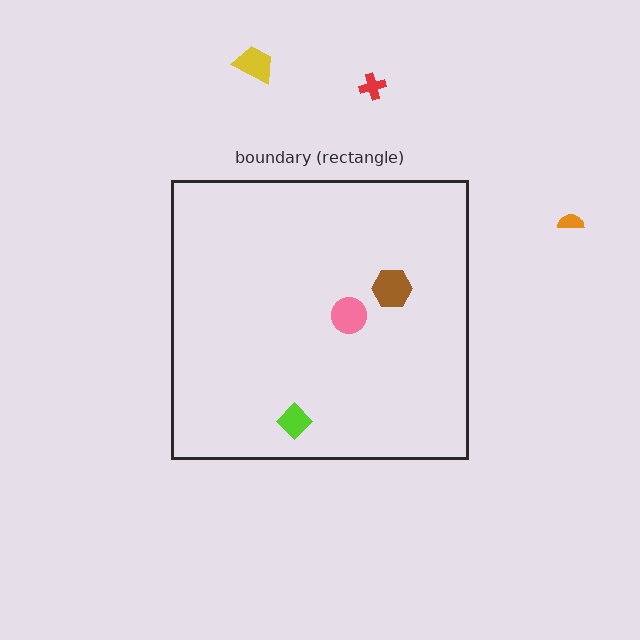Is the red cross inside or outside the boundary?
Outside.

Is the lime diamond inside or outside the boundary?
Inside.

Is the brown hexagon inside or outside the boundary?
Inside.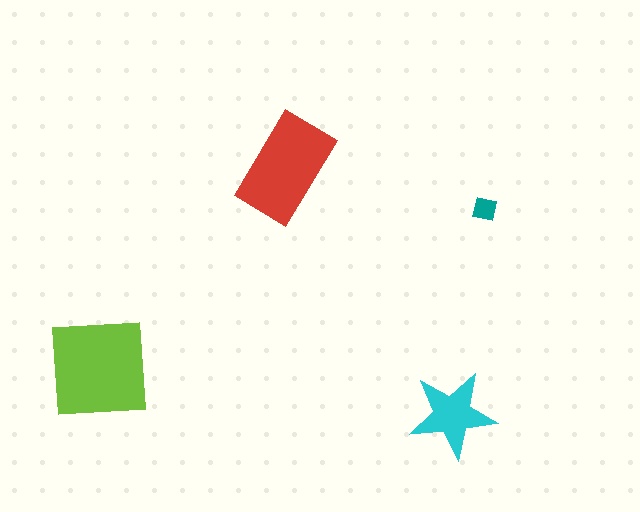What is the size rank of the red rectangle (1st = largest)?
2nd.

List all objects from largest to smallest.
The lime square, the red rectangle, the cyan star, the teal square.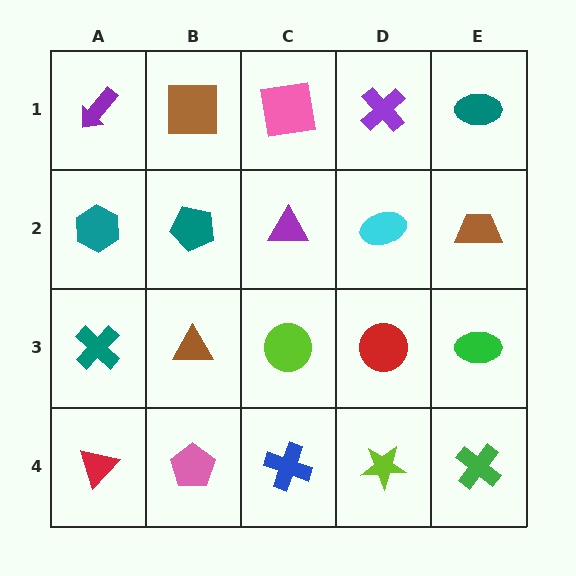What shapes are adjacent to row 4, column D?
A red circle (row 3, column D), a blue cross (row 4, column C), a green cross (row 4, column E).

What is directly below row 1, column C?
A purple triangle.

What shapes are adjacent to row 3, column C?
A purple triangle (row 2, column C), a blue cross (row 4, column C), a brown triangle (row 3, column B), a red circle (row 3, column D).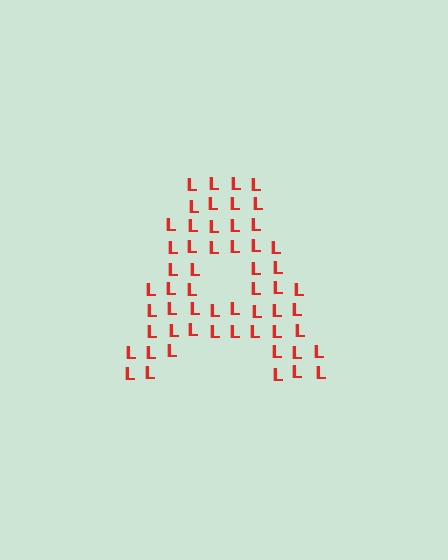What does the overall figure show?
The overall figure shows the letter A.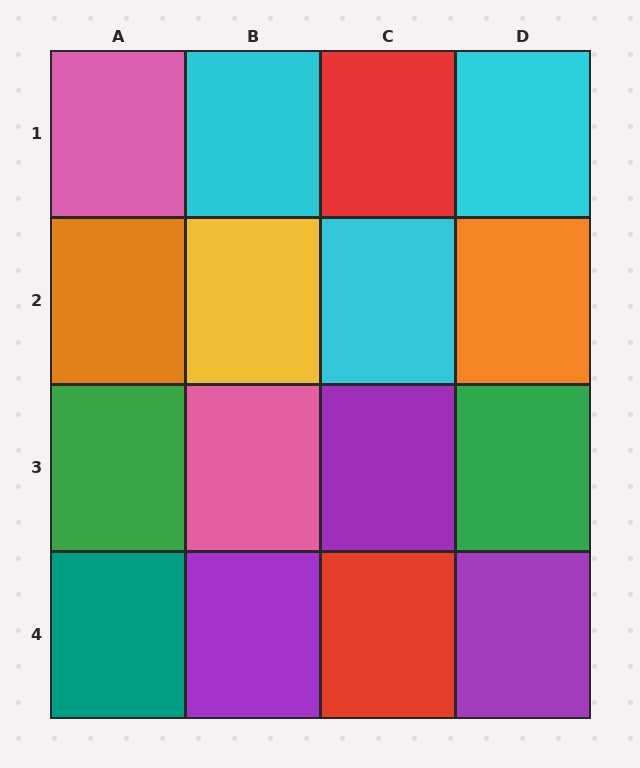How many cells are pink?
2 cells are pink.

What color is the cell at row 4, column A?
Teal.